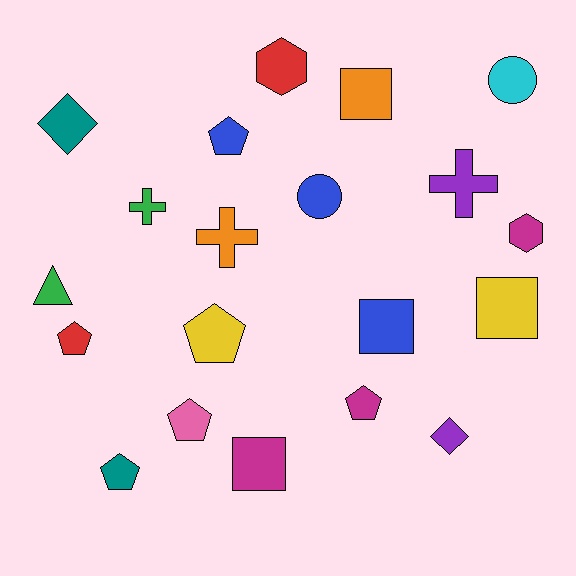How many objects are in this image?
There are 20 objects.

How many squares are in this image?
There are 4 squares.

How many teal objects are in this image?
There are 2 teal objects.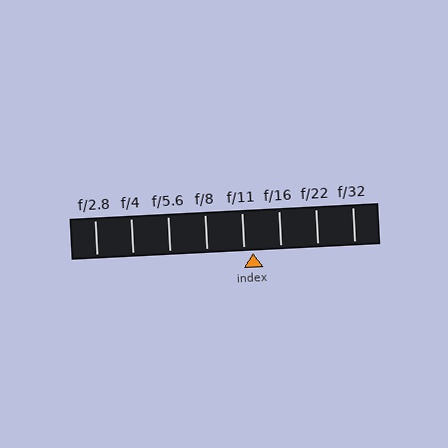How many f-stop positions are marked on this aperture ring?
There are 8 f-stop positions marked.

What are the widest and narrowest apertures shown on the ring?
The widest aperture shown is f/2.8 and the narrowest is f/32.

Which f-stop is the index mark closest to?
The index mark is closest to f/11.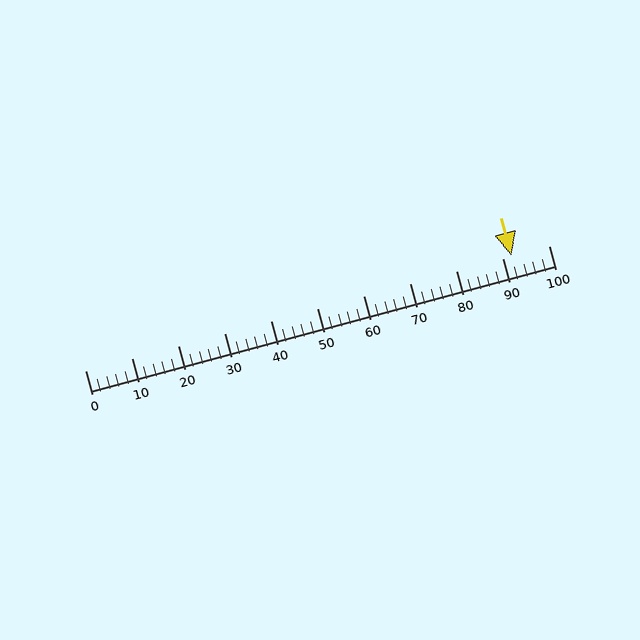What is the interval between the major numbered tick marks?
The major tick marks are spaced 10 units apart.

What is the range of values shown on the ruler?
The ruler shows values from 0 to 100.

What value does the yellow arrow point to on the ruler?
The yellow arrow points to approximately 92.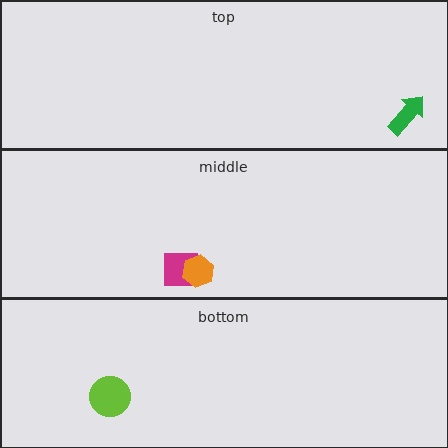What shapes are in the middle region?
The magenta square, the orange hexagon.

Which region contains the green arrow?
The top region.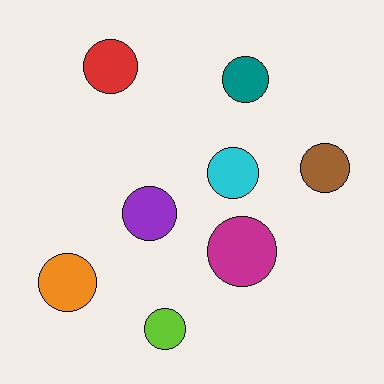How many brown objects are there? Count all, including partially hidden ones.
There is 1 brown object.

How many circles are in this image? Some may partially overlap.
There are 8 circles.